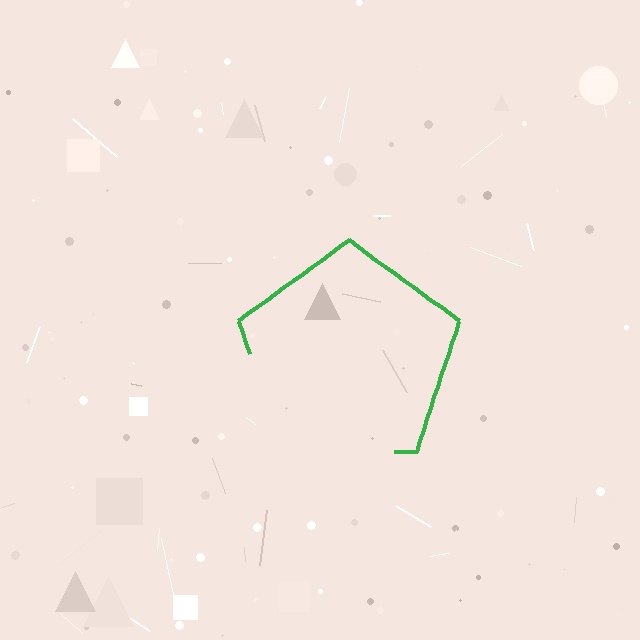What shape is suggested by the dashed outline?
The dashed outline suggests a pentagon.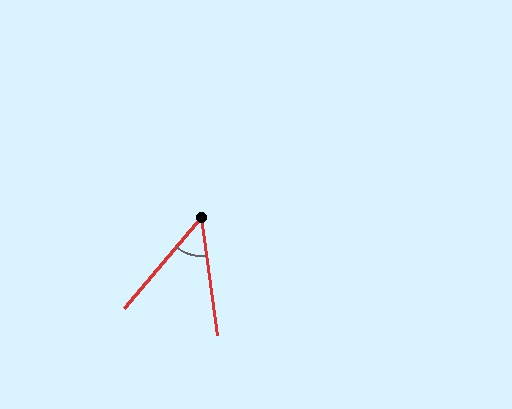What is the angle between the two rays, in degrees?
Approximately 48 degrees.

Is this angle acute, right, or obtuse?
It is acute.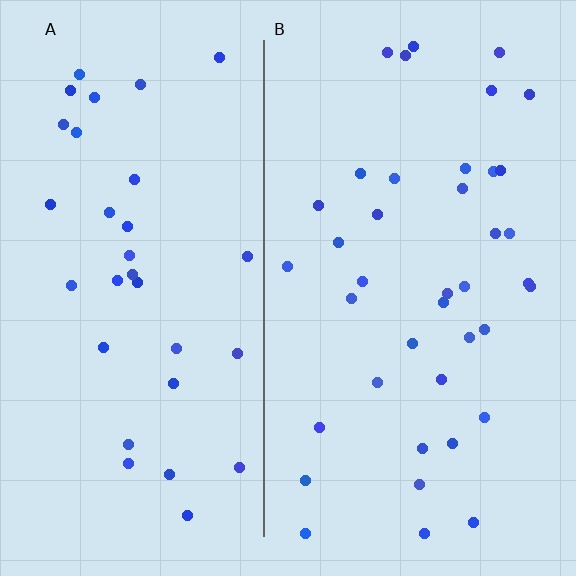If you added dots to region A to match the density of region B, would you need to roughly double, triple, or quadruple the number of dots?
Approximately double.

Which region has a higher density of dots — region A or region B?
B (the right).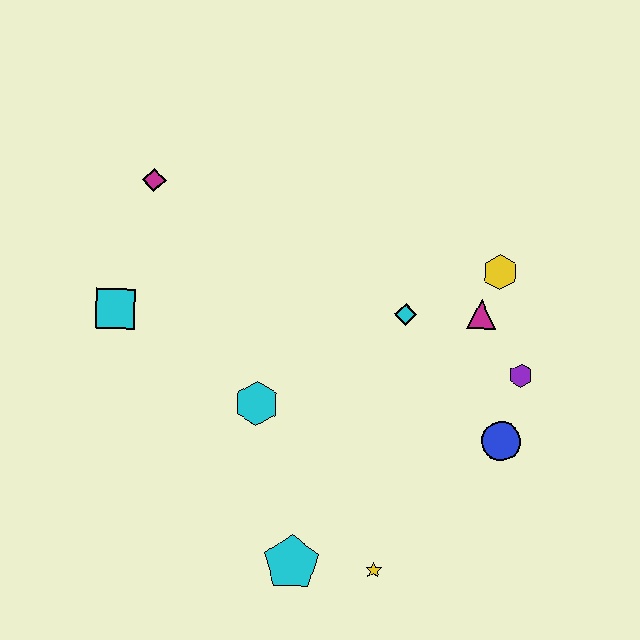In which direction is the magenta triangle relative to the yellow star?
The magenta triangle is above the yellow star.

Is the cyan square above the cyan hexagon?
Yes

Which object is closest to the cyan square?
The magenta diamond is closest to the cyan square.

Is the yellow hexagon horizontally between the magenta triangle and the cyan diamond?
No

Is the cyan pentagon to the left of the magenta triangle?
Yes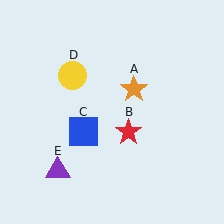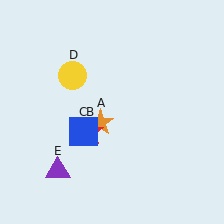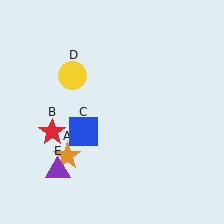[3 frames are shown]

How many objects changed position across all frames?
2 objects changed position: orange star (object A), red star (object B).